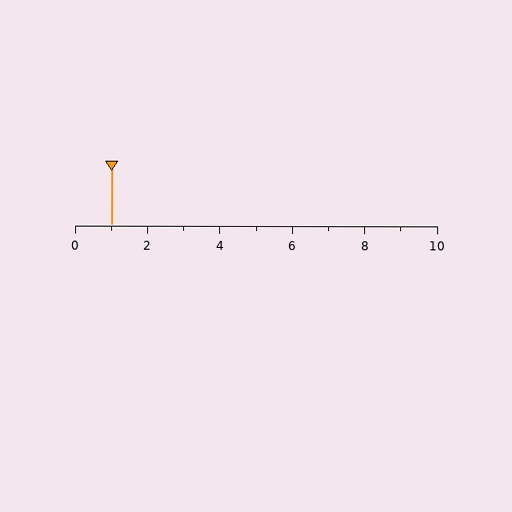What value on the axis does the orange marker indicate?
The marker indicates approximately 1.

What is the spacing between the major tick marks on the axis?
The major ticks are spaced 2 apart.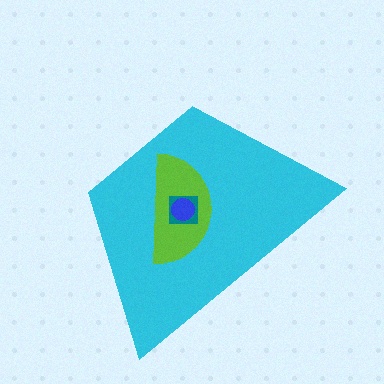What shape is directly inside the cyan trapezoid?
The lime semicircle.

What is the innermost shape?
The blue circle.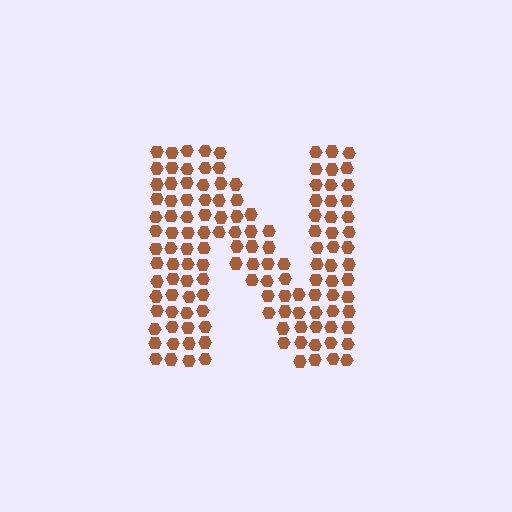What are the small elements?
The small elements are hexagons.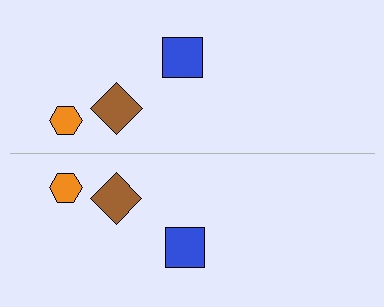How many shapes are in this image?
There are 6 shapes in this image.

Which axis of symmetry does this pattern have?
The pattern has a horizontal axis of symmetry running through the center of the image.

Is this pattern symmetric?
Yes, this pattern has bilateral (reflection) symmetry.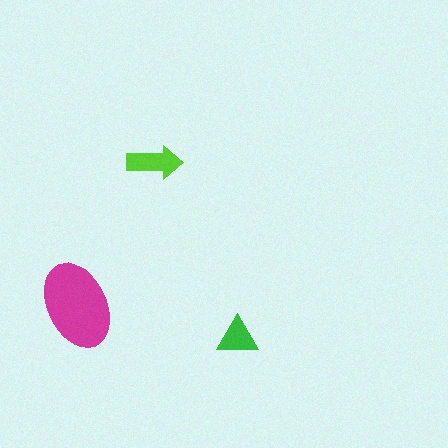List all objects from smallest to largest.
The green triangle, the lime arrow, the magenta ellipse.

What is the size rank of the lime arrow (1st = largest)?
2nd.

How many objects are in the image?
There are 3 objects in the image.